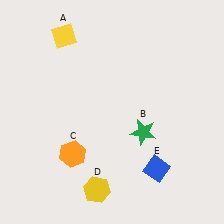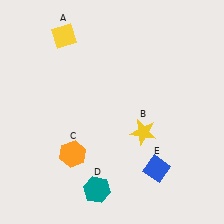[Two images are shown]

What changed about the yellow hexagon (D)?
In Image 1, D is yellow. In Image 2, it changed to teal.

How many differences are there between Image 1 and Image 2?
There are 2 differences between the two images.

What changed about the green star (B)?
In Image 1, B is green. In Image 2, it changed to yellow.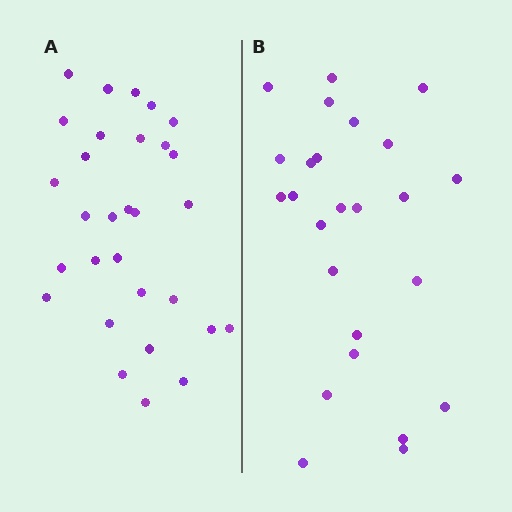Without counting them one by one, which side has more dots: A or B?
Region A (the left region) has more dots.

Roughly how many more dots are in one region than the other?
Region A has about 5 more dots than region B.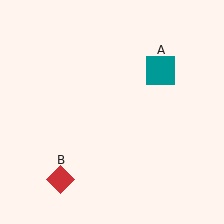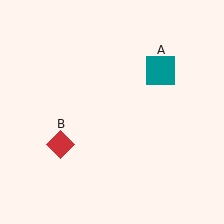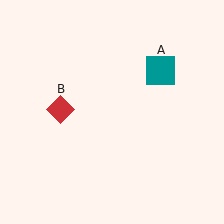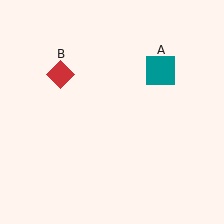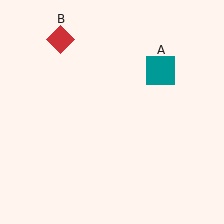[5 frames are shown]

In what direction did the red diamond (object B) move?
The red diamond (object B) moved up.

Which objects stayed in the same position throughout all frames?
Teal square (object A) remained stationary.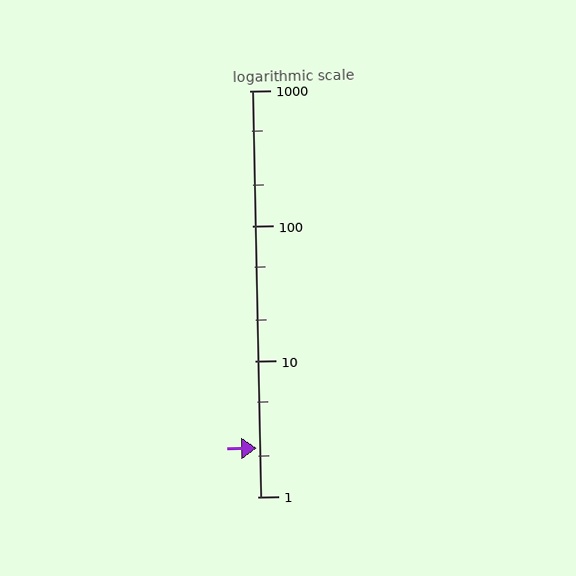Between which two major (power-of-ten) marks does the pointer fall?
The pointer is between 1 and 10.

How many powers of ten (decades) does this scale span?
The scale spans 3 decades, from 1 to 1000.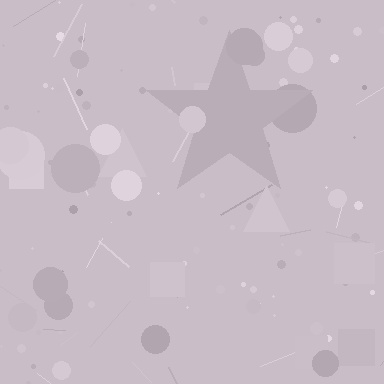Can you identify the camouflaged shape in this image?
The camouflaged shape is a star.